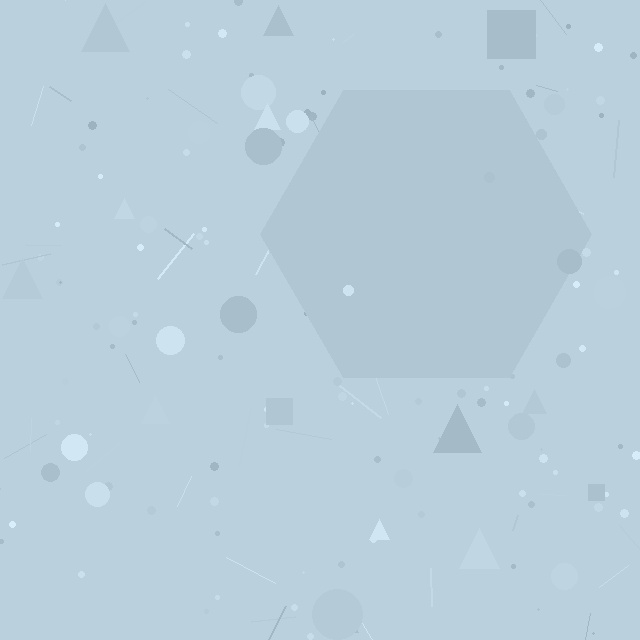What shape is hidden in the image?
A hexagon is hidden in the image.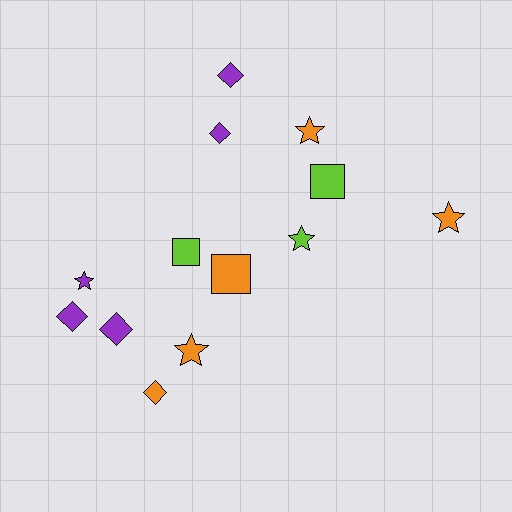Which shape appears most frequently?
Star, with 5 objects.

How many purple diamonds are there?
There are 4 purple diamonds.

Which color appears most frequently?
Purple, with 5 objects.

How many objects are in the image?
There are 13 objects.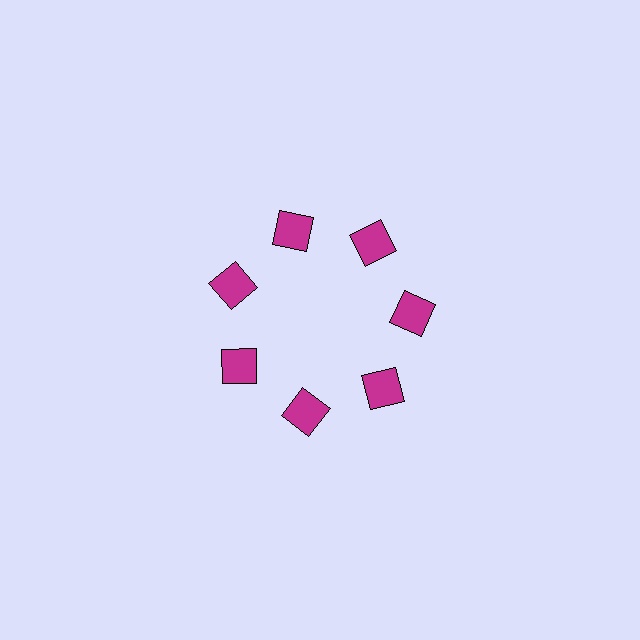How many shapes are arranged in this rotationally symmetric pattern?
There are 7 shapes, arranged in 7 groups of 1.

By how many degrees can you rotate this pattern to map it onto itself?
The pattern maps onto itself every 51 degrees of rotation.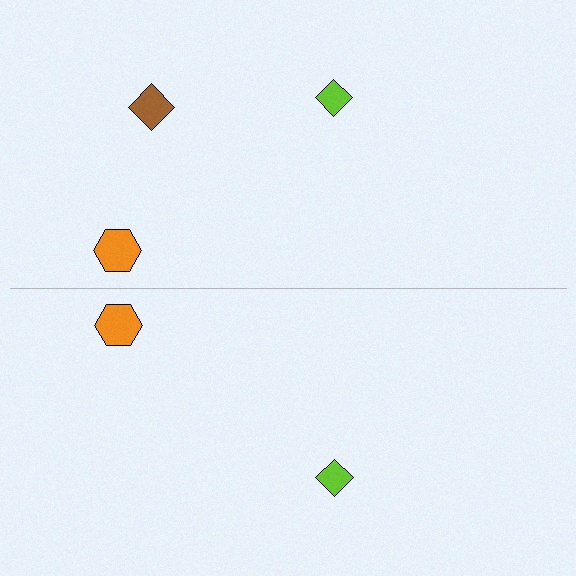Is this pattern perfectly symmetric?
No, the pattern is not perfectly symmetric. A brown diamond is missing from the bottom side.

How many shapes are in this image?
There are 5 shapes in this image.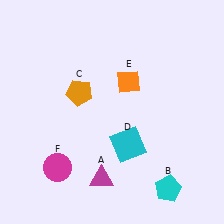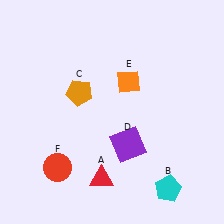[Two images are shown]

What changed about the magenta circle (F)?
In Image 1, F is magenta. In Image 2, it changed to red.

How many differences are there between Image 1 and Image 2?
There are 3 differences between the two images.